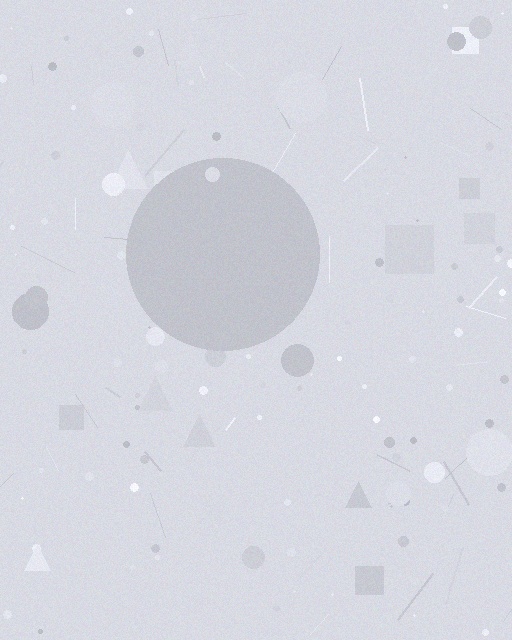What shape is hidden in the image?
A circle is hidden in the image.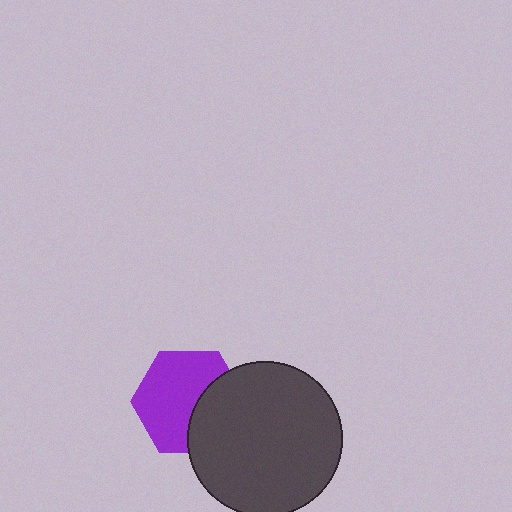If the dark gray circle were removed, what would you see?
You would see the complete purple hexagon.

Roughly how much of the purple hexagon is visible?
About half of it is visible (roughly 65%).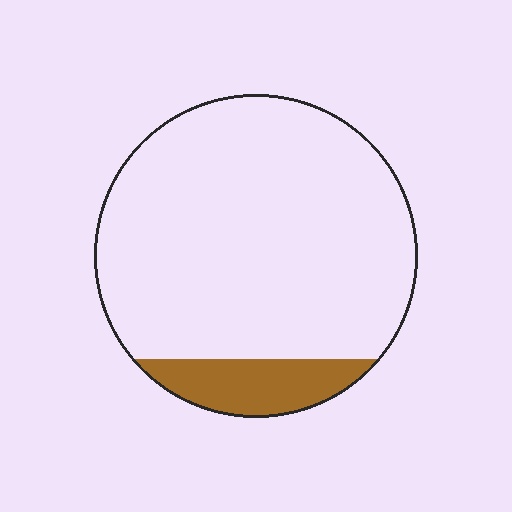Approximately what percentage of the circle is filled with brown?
Approximately 10%.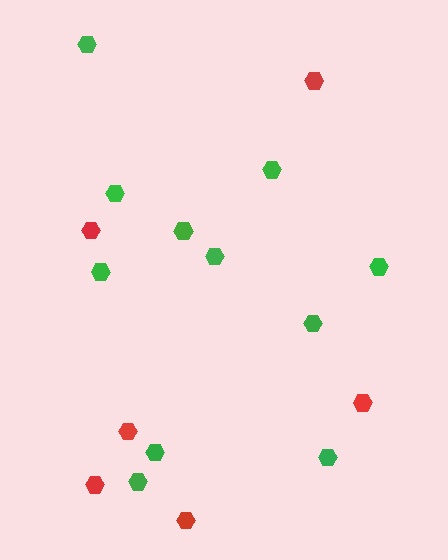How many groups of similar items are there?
There are 2 groups: one group of red hexagons (6) and one group of green hexagons (11).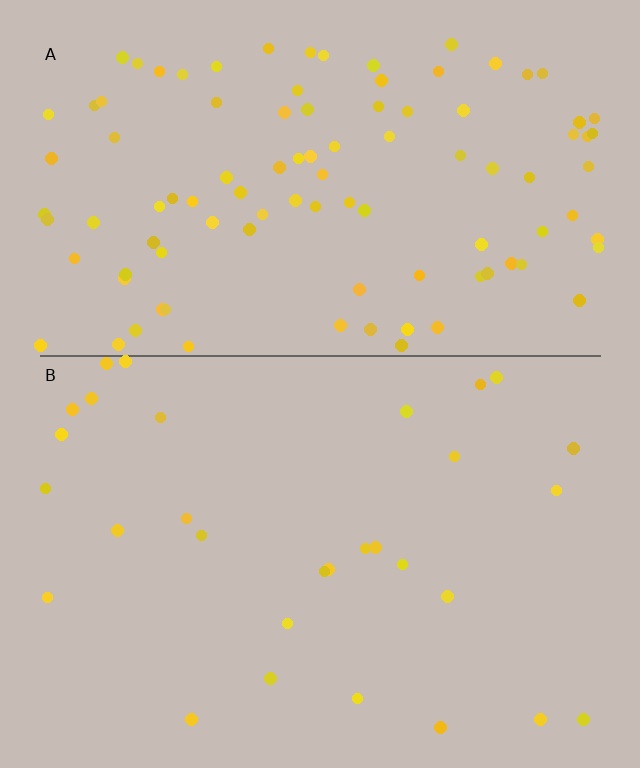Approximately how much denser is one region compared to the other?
Approximately 3.3× — region A over region B.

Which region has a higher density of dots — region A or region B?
A (the top).